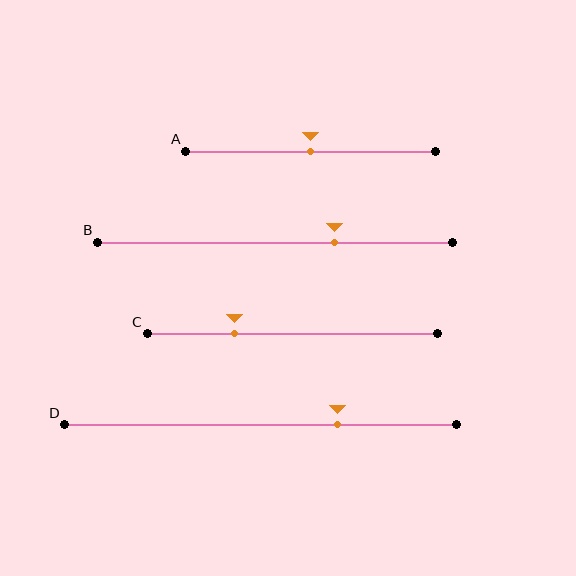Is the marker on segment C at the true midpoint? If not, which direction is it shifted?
No, the marker on segment C is shifted to the left by about 20% of the segment length.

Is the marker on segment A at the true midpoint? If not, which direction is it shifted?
Yes, the marker on segment A is at the true midpoint.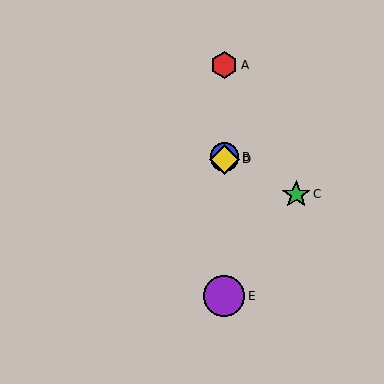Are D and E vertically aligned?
Yes, both are at x≈224.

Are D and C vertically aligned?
No, D is at x≈224 and C is at x≈296.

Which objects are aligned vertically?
Objects A, B, D, E are aligned vertically.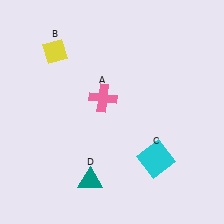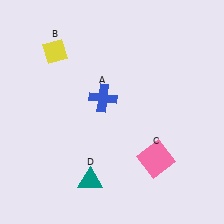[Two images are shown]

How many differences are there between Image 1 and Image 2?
There are 2 differences between the two images.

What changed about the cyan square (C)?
In Image 1, C is cyan. In Image 2, it changed to pink.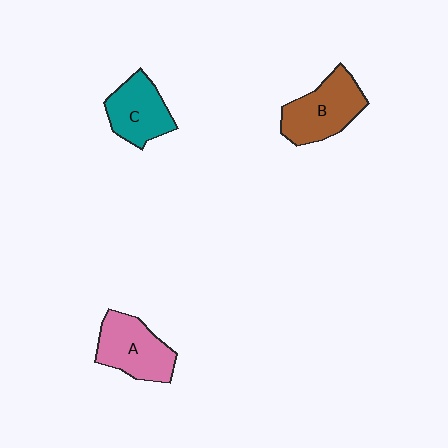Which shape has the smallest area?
Shape C (teal).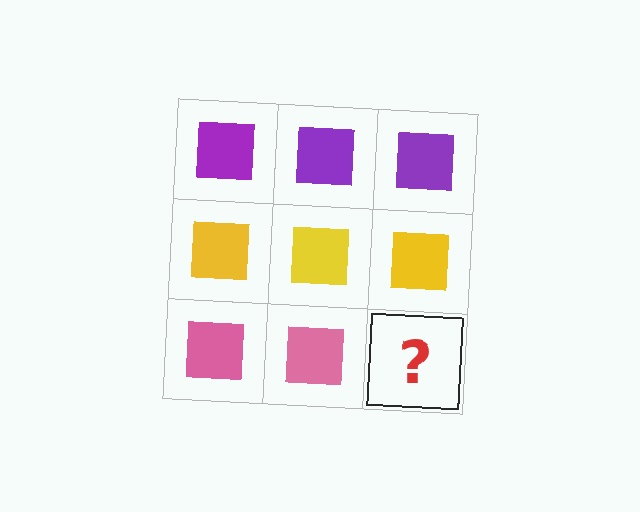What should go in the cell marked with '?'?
The missing cell should contain a pink square.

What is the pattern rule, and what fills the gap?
The rule is that each row has a consistent color. The gap should be filled with a pink square.